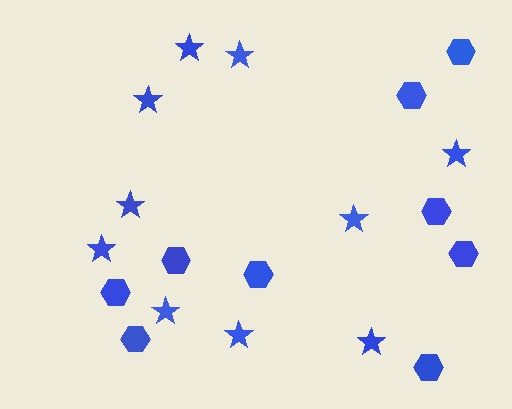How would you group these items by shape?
There are 2 groups: one group of hexagons (9) and one group of stars (10).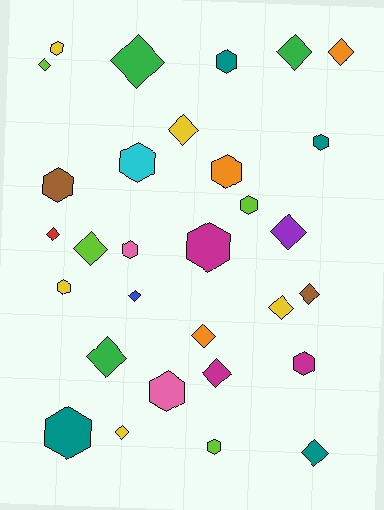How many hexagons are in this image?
There are 14 hexagons.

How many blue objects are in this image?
There is 1 blue object.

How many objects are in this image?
There are 30 objects.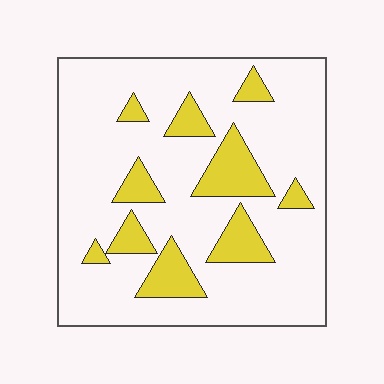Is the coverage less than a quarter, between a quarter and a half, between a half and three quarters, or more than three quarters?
Less than a quarter.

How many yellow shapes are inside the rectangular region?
10.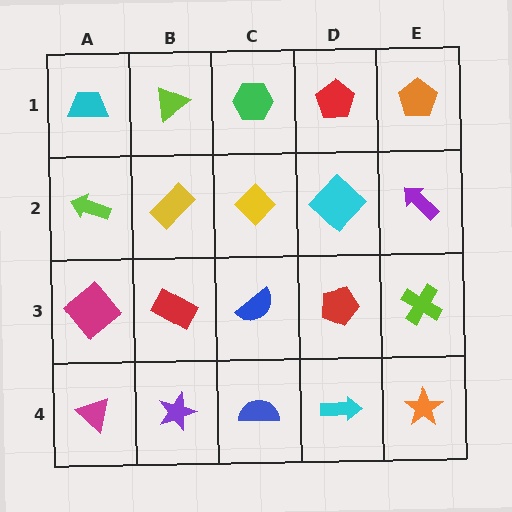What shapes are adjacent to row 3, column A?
A lime arrow (row 2, column A), a magenta triangle (row 4, column A), a red rectangle (row 3, column B).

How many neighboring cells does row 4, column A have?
2.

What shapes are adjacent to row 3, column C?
A yellow diamond (row 2, column C), a blue semicircle (row 4, column C), a red rectangle (row 3, column B), a red pentagon (row 3, column D).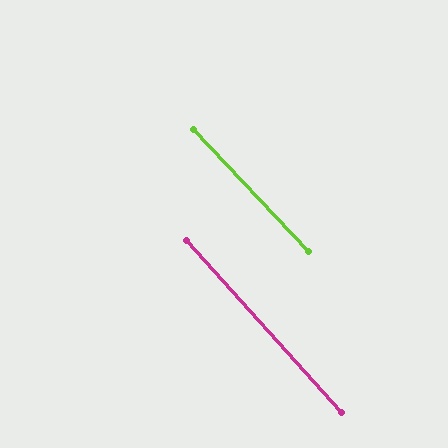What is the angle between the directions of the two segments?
Approximately 1 degree.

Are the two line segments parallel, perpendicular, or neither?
Parallel — their directions differ by only 1.2°.